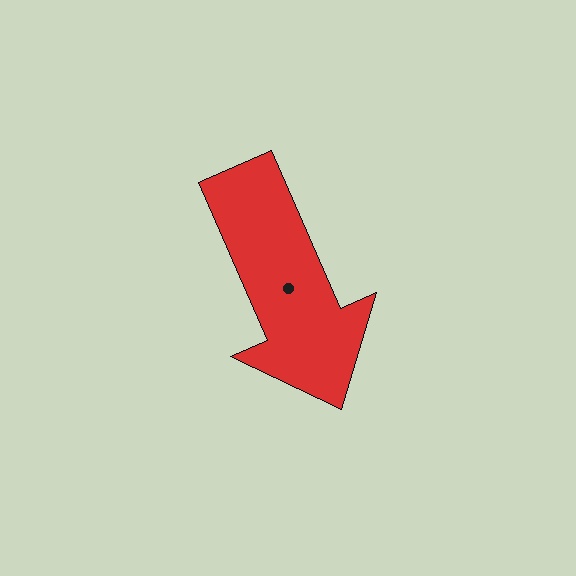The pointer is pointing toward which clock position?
Roughly 5 o'clock.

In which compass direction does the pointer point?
Southeast.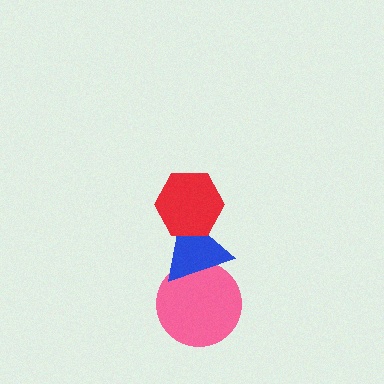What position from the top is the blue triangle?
The blue triangle is 2nd from the top.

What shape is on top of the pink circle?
The blue triangle is on top of the pink circle.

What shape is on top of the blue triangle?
The red hexagon is on top of the blue triangle.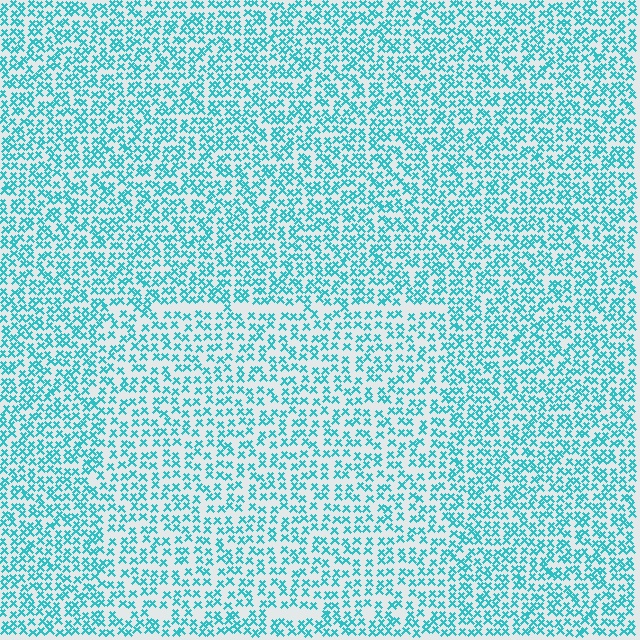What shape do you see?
I see a rectangle.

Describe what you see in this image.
The image contains small cyan elements arranged at two different densities. A rectangle-shaped region is visible where the elements are less densely packed than the surrounding area.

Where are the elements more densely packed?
The elements are more densely packed outside the rectangle boundary.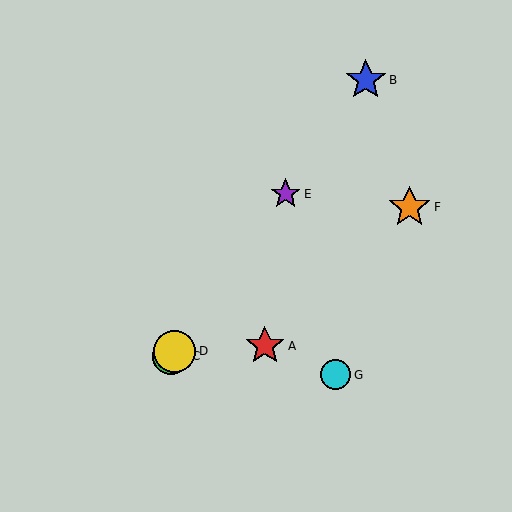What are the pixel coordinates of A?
Object A is at (265, 346).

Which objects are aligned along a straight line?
Objects B, C, D, E are aligned along a straight line.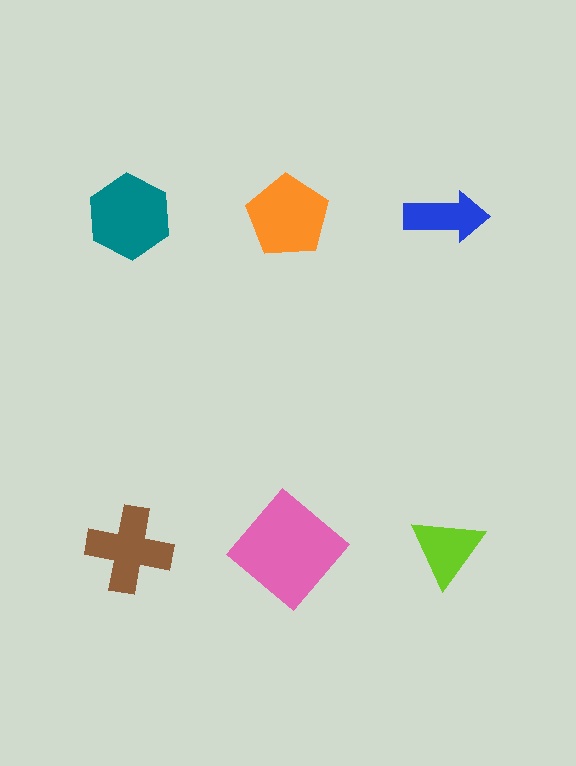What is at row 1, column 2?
An orange pentagon.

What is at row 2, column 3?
A lime triangle.